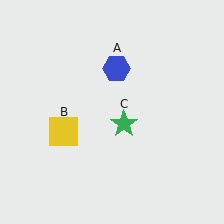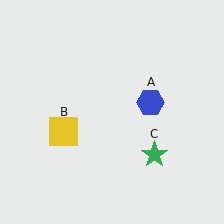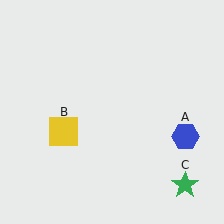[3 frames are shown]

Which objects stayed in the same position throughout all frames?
Yellow square (object B) remained stationary.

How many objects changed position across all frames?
2 objects changed position: blue hexagon (object A), green star (object C).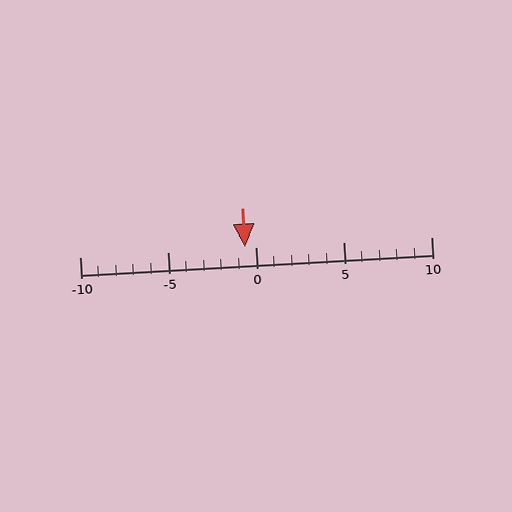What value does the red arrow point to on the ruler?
The red arrow points to approximately -1.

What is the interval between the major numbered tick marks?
The major tick marks are spaced 5 units apart.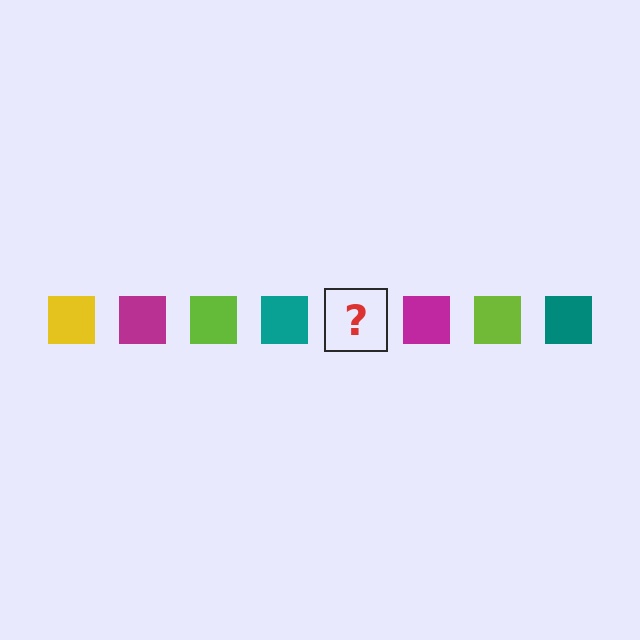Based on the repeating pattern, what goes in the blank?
The blank should be a yellow square.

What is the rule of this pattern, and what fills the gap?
The rule is that the pattern cycles through yellow, magenta, lime, teal squares. The gap should be filled with a yellow square.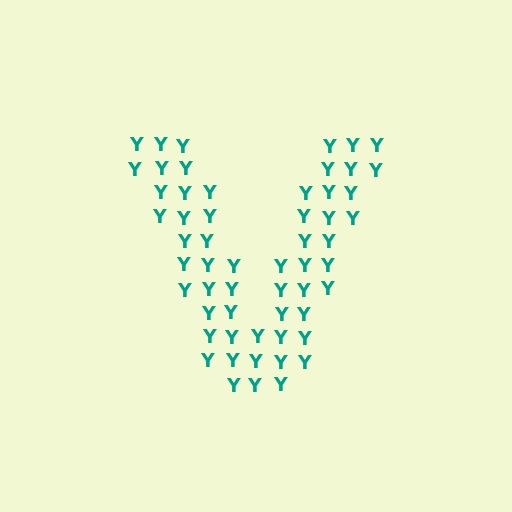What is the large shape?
The large shape is the letter V.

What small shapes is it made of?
It is made of small letter Y's.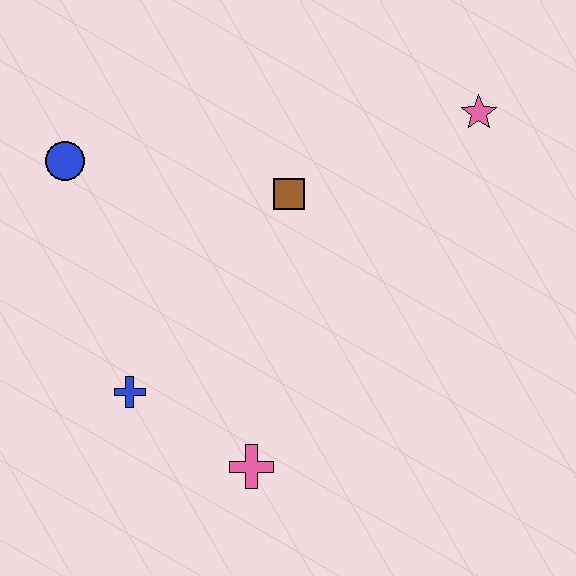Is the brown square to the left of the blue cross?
No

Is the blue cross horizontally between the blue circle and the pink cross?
Yes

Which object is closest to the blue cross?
The pink cross is closest to the blue cross.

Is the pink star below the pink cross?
No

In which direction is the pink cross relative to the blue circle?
The pink cross is below the blue circle.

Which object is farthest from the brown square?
The pink cross is farthest from the brown square.